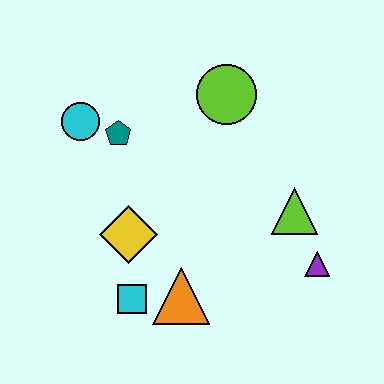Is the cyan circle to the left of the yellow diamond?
Yes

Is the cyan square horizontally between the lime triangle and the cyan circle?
Yes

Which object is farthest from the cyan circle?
The purple triangle is farthest from the cyan circle.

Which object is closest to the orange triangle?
The cyan square is closest to the orange triangle.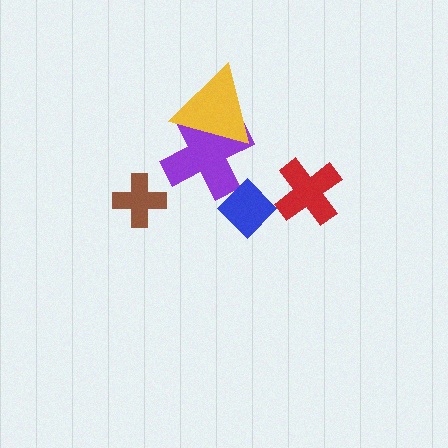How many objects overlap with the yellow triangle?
1 object overlaps with the yellow triangle.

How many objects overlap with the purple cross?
1 object overlaps with the purple cross.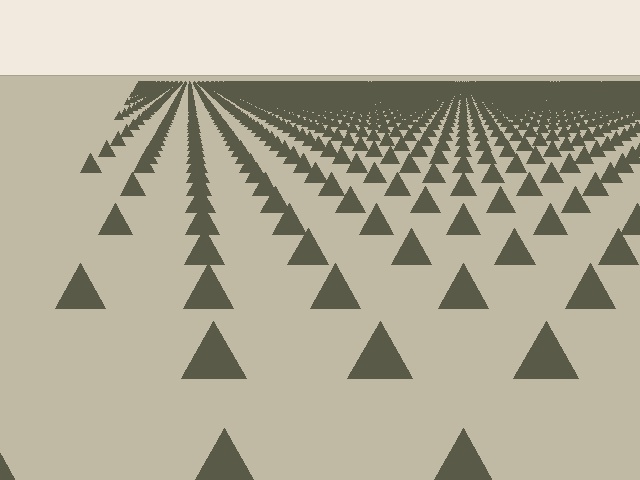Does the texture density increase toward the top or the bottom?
Density increases toward the top.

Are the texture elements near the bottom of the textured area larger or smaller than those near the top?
Larger. Near the bottom, elements are closer to the viewer and appear at a bigger on-screen size.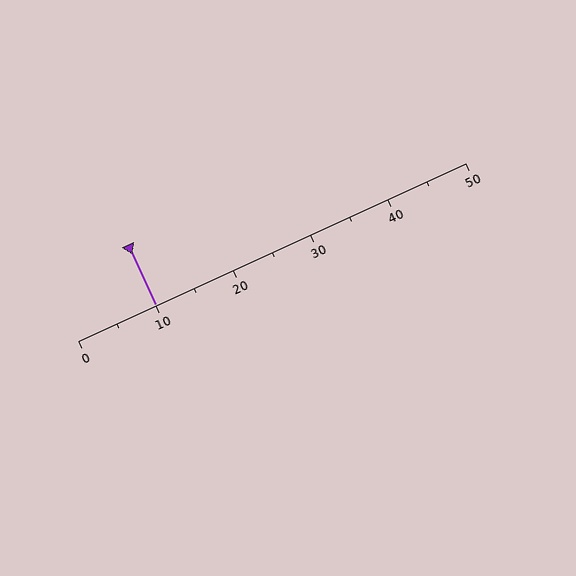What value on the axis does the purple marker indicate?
The marker indicates approximately 10.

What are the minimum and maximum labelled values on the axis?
The axis runs from 0 to 50.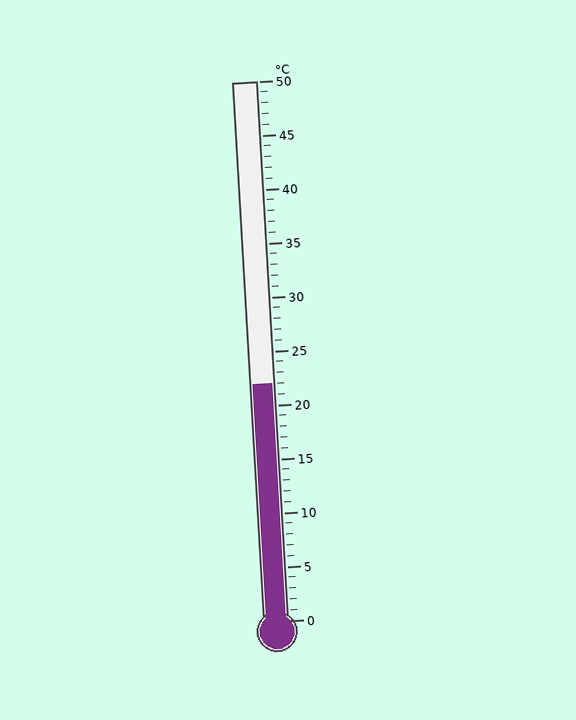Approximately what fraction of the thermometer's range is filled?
The thermometer is filled to approximately 45% of its range.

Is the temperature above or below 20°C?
The temperature is above 20°C.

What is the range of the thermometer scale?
The thermometer scale ranges from 0°C to 50°C.